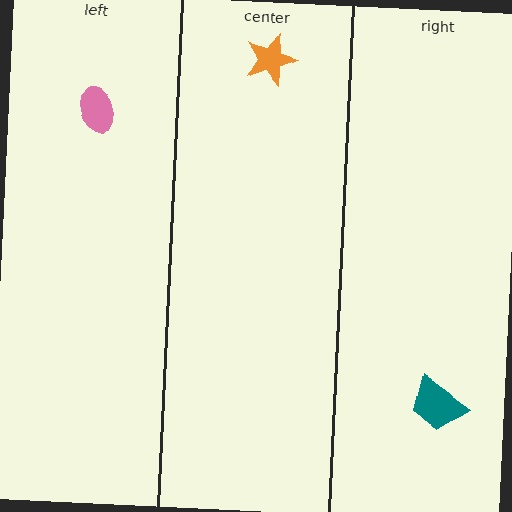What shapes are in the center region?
The orange star.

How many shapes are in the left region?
1.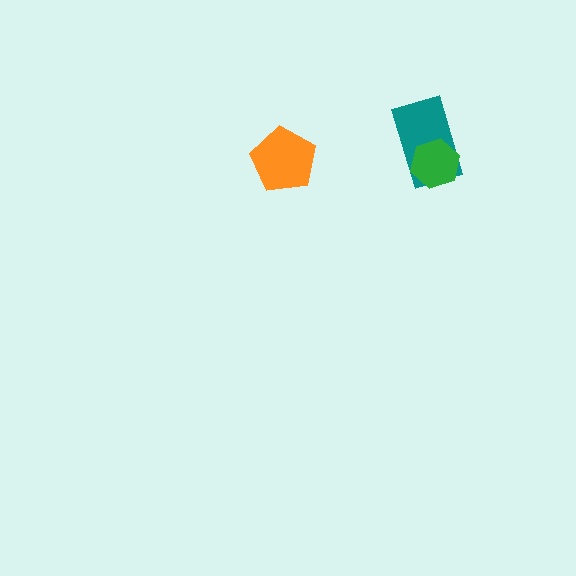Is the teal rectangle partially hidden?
Yes, it is partially covered by another shape.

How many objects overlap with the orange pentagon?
0 objects overlap with the orange pentagon.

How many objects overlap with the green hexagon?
1 object overlaps with the green hexagon.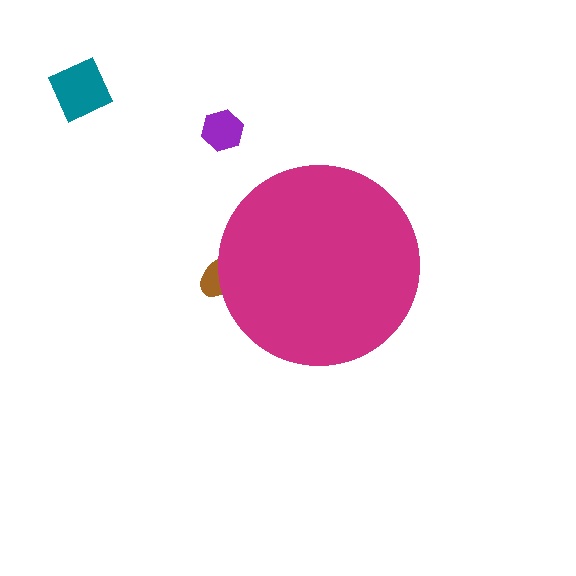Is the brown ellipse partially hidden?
Yes, the brown ellipse is partially hidden behind the magenta circle.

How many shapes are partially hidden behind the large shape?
1 shape is partially hidden.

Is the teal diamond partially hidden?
No, the teal diamond is fully visible.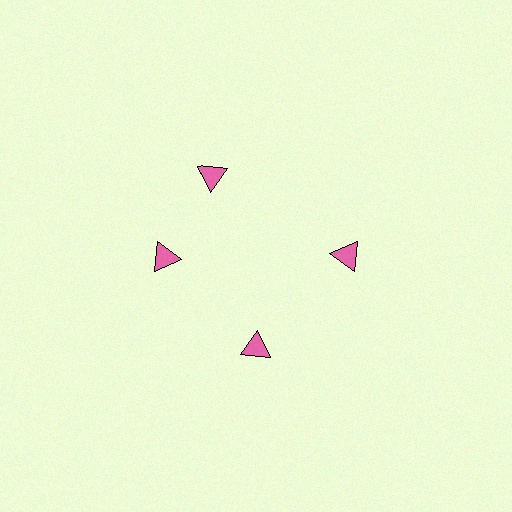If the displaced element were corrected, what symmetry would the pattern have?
It would have 4-fold rotational symmetry — the pattern would map onto itself every 90 degrees.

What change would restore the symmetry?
The symmetry would be restored by rotating it back into even spacing with its neighbors so that all 4 triangles sit at equal angles and equal distance from the center.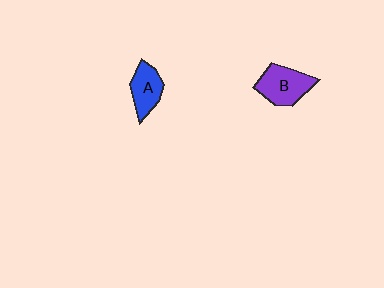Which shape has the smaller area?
Shape A (blue).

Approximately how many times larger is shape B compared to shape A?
Approximately 1.3 times.